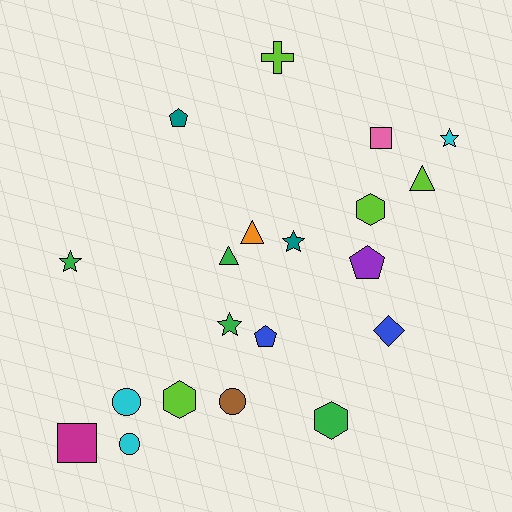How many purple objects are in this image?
There is 1 purple object.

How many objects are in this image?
There are 20 objects.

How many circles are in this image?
There are 3 circles.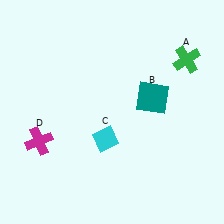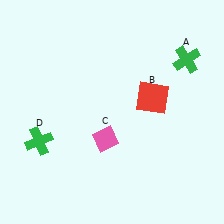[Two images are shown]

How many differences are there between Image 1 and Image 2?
There are 3 differences between the two images.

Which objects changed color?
B changed from teal to red. C changed from cyan to pink. D changed from magenta to green.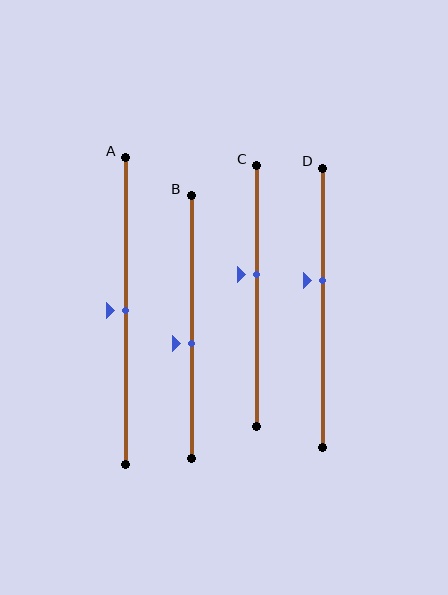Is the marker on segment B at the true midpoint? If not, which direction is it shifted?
No, the marker on segment B is shifted downward by about 6% of the segment length.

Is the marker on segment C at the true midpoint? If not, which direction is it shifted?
No, the marker on segment C is shifted upward by about 8% of the segment length.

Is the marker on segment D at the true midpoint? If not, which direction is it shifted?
No, the marker on segment D is shifted upward by about 10% of the segment length.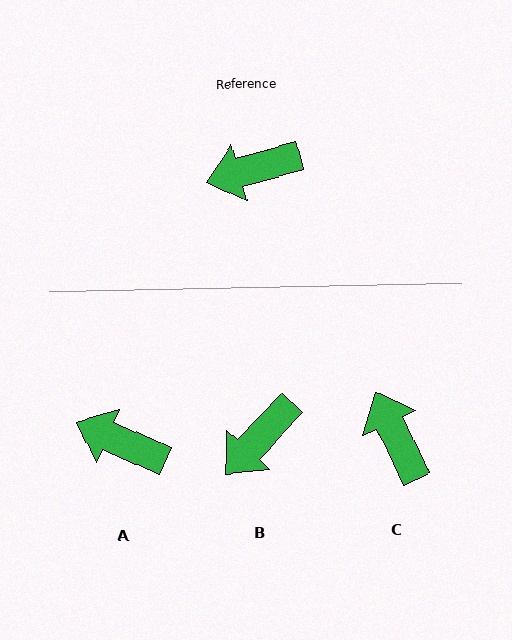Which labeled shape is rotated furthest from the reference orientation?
C, about 80 degrees away.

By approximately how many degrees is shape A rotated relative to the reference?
Approximately 39 degrees clockwise.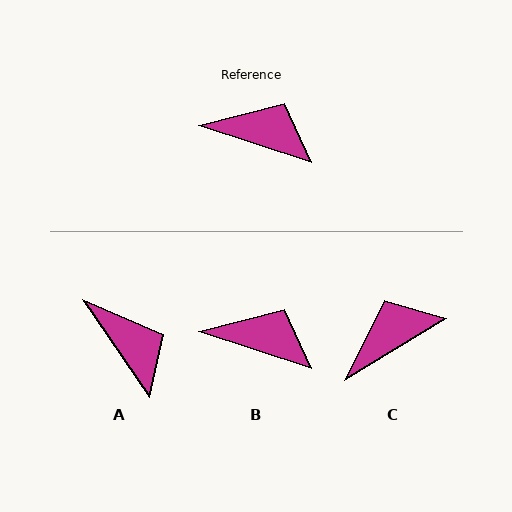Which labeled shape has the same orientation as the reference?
B.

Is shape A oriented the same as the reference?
No, it is off by about 37 degrees.